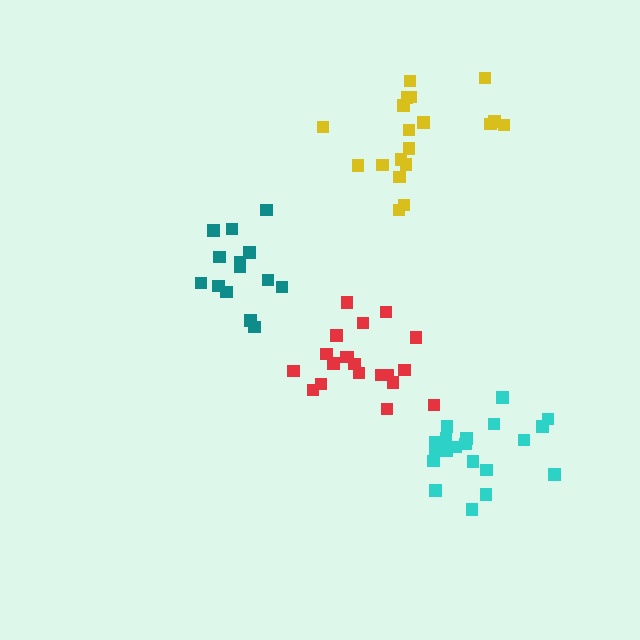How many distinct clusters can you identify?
There are 4 distinct clusters.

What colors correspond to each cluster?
The clusters are colored: red, teal, yellow, cyan.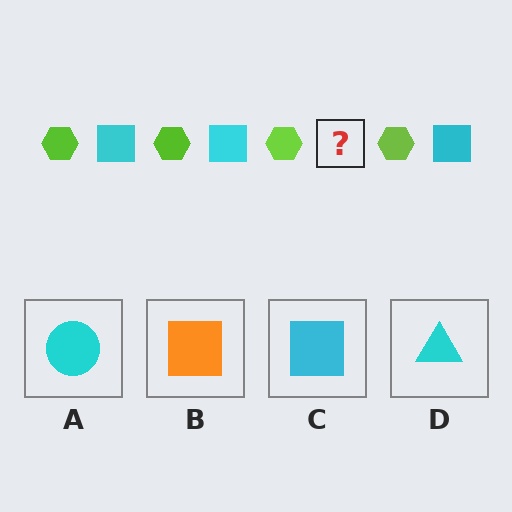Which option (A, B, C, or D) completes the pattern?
C.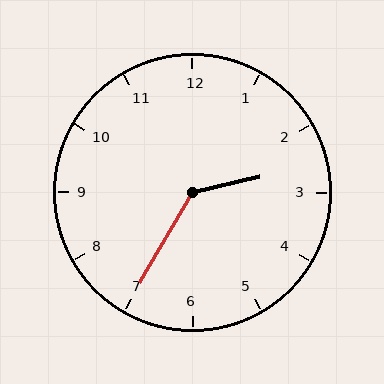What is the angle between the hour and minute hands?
Approximately 132 degrees.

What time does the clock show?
2:35.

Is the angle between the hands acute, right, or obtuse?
It is obtuse.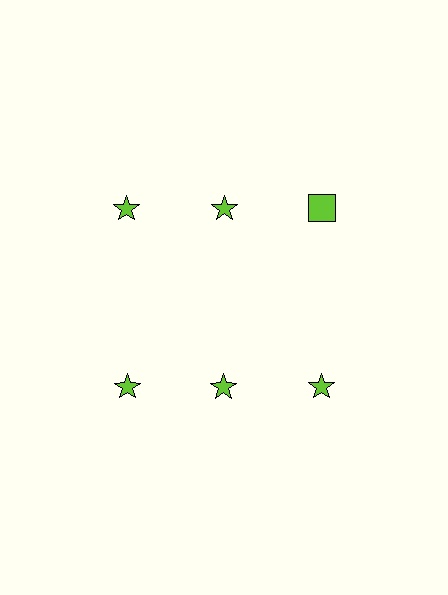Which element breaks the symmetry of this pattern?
The lime square in the top row, center column breaks the symmetry. All other shapes are lime stars.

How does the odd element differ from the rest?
It has a different shape: square instead of star.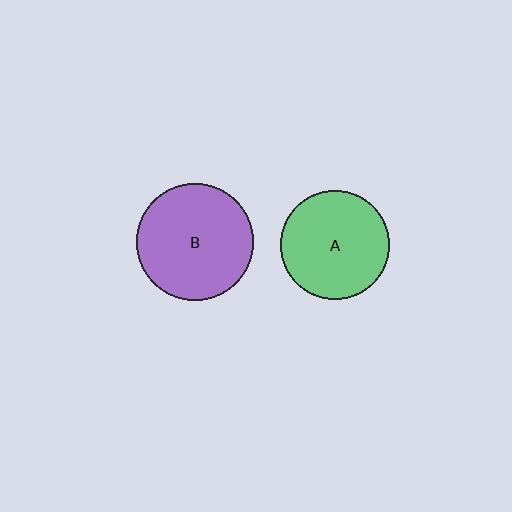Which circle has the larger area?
Circle B (purple).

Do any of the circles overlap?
No, none of the circles overlap.